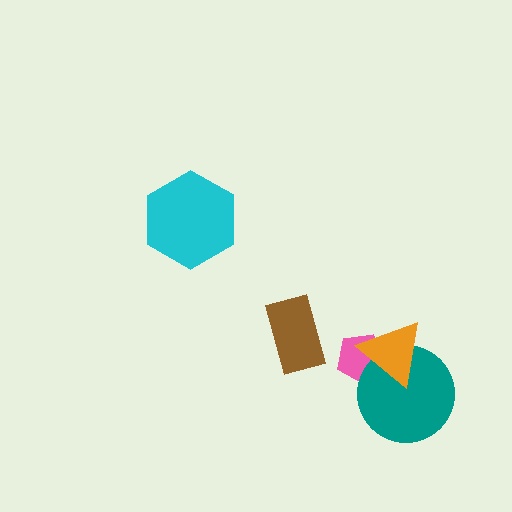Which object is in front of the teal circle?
The orange triangle is in front of the teal circle.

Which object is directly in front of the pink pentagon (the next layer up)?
The teal circle is directly in front of the pink pentagon.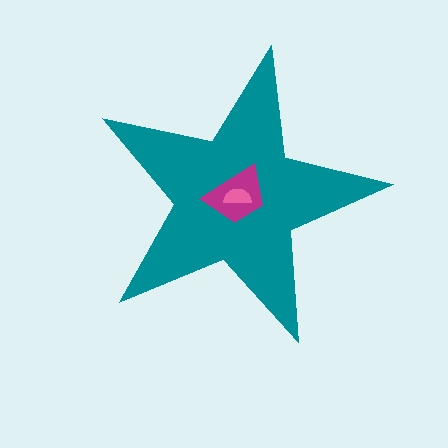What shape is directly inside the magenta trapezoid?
The pink semicircle.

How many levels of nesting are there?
3.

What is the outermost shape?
The teal star.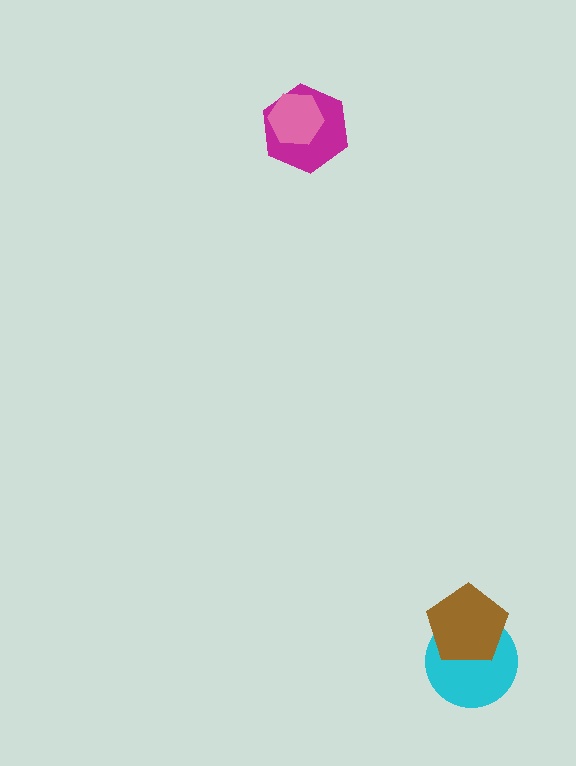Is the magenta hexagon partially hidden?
Yes, it is partially covered by another shape.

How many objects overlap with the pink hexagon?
1 object overlaps with the pink hexagon.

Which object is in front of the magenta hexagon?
The pink hexagon is in front of the magenta hexagon.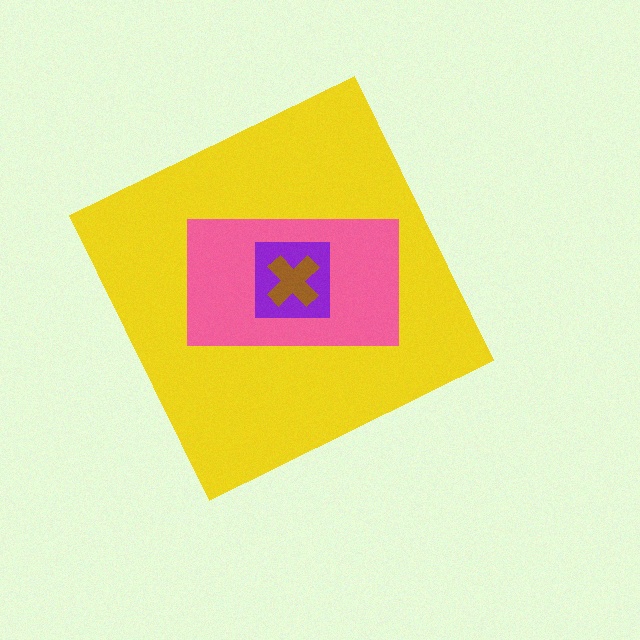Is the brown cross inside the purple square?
Yes.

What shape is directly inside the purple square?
The brown cross.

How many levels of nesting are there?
4.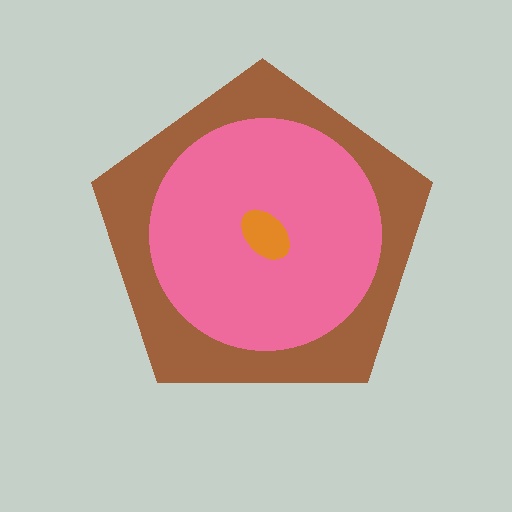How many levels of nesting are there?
3.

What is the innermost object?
The orange ellipse.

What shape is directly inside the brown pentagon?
The pink circle.